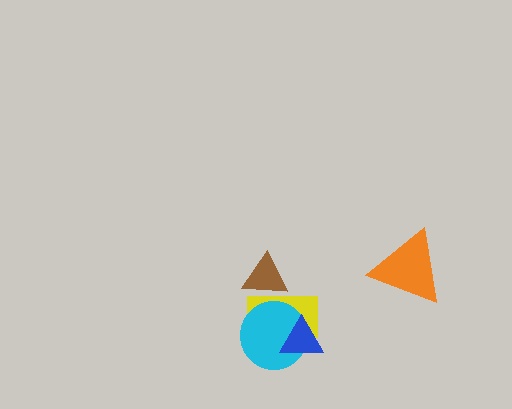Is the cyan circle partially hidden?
Yes, it is partially covered by another shape.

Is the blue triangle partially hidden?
No, no other shape covers it.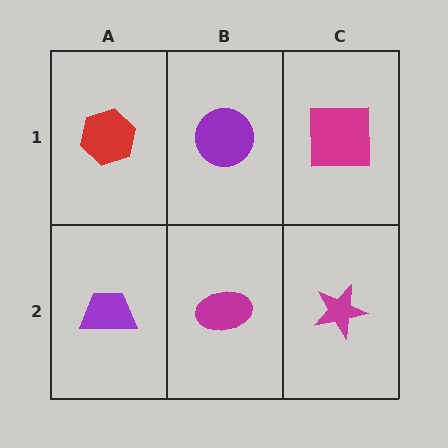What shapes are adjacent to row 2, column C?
A magenta square (row 1, column C), a magenta ellipse (row 2, column B).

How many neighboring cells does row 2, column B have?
3.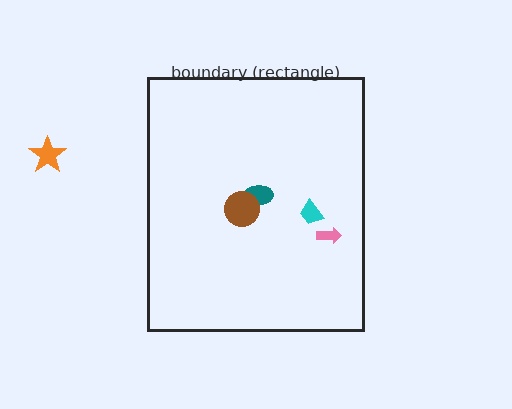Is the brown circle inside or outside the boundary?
Inside.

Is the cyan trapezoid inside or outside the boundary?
Inside.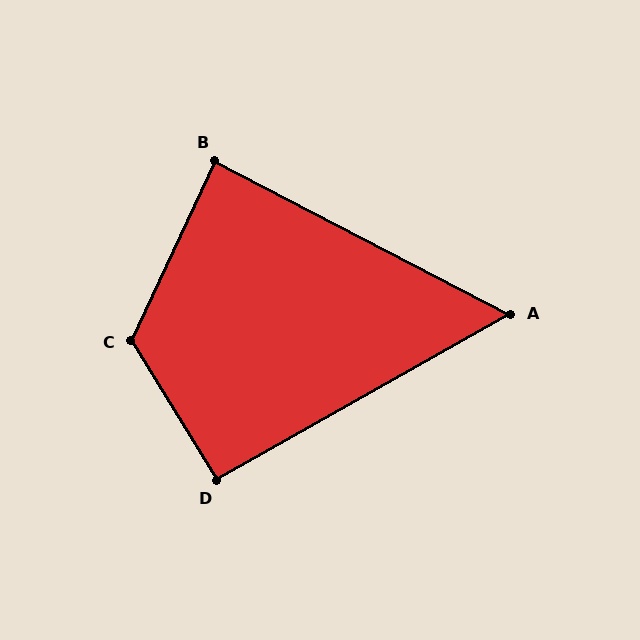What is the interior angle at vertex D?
Approximately 92 degrees (approximately right).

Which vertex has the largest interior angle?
C, at approximately 123 degrees.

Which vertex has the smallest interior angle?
A, at approximately 57 degrees.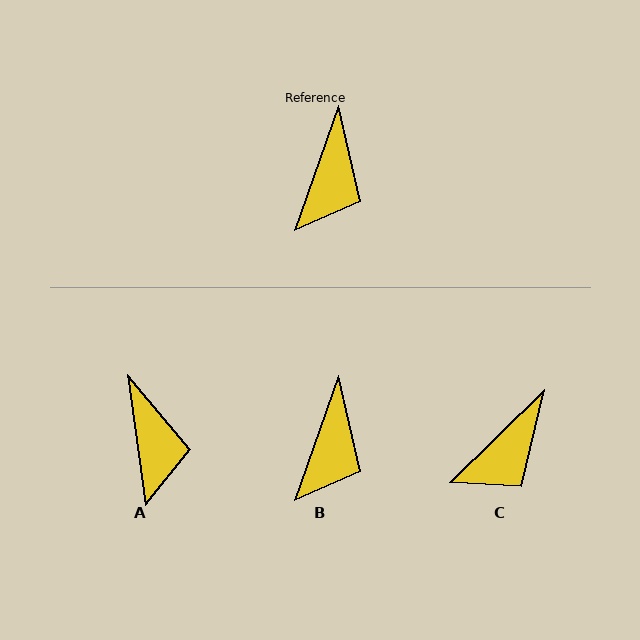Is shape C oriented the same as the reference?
No, it is off by about 26 degrees.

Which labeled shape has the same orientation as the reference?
B.